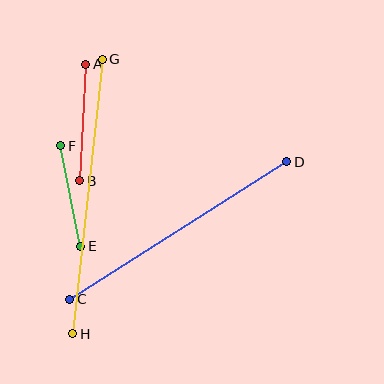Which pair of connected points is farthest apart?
Points G and H are farthest apart.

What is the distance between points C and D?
The distance is approximately 257 pixels.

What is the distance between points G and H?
The distance is approximately 276 pixels.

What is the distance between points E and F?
The distance is approximately 103 pixels.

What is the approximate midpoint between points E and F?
The midpoint is at approximately (71, 196) pixels.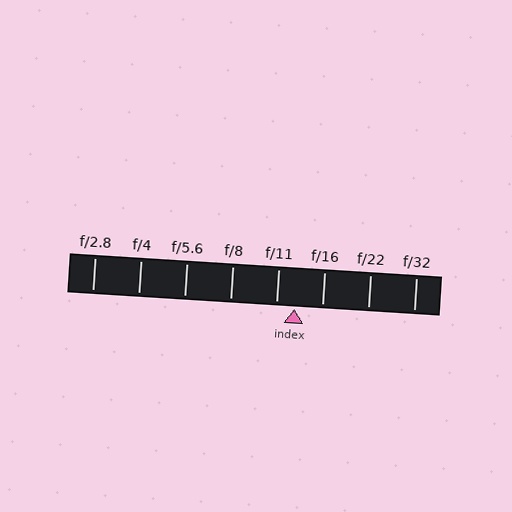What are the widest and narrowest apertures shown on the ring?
The widest aperture shown is f/2.8 and the narrowest is f/32.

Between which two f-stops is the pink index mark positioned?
The index mark is between f/11 and f/16.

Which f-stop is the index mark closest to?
The index mark is closest to f/11.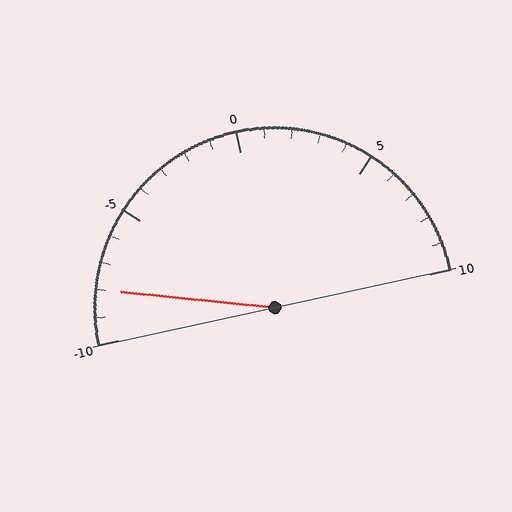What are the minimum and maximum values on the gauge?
The gauge ranges from -10 to 10.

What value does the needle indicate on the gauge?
The needle indicates approximately -8.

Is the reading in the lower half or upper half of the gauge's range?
The reading is in the lower half of the range (-10 to 10).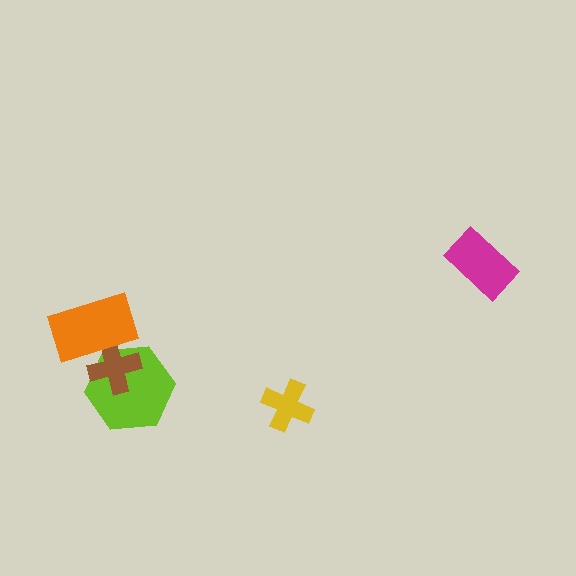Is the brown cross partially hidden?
Yes, it is partially covered by another shape.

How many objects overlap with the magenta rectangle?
0 objects overlap with the magenta rectangle.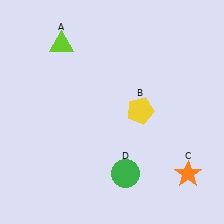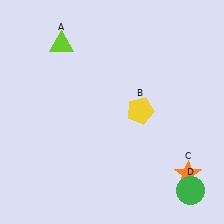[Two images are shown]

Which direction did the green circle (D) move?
The green circle (D) moved right.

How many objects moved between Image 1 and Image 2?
1 object moved between the two images.